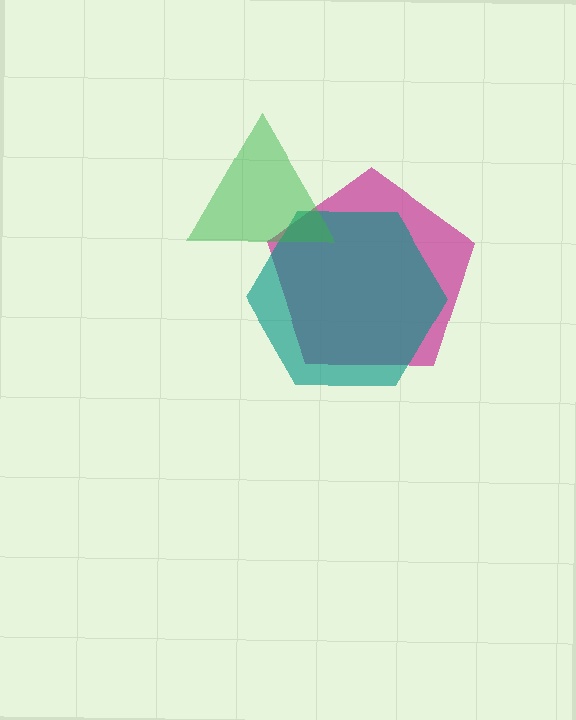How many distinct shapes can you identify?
There are 3 distinct shapes: a magenta pentagon, a teal hexagon, a green triangle.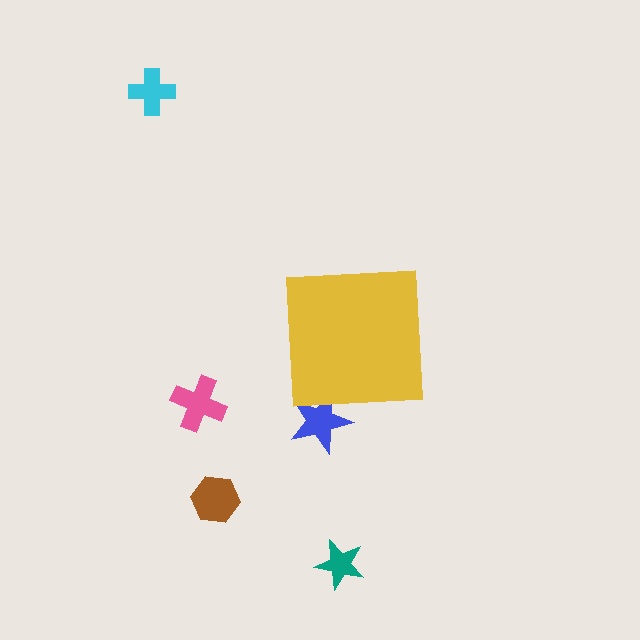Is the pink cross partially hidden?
No, the pink cross is fully visible.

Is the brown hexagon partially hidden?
No, the brown hexagon is fully visible.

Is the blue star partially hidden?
Yes, the blue star is partially hidden behind the yellow square.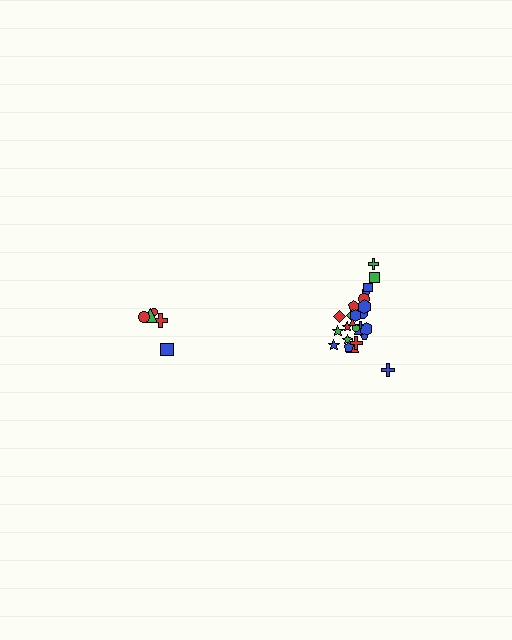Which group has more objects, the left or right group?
The right group.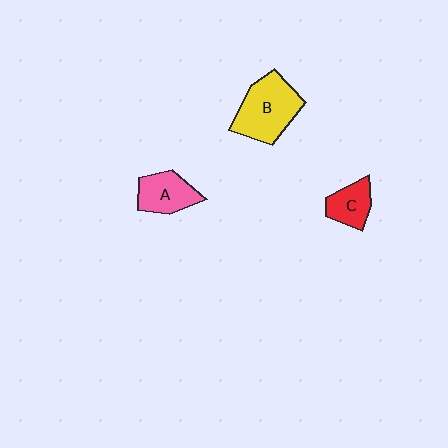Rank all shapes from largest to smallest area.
From largest to smallest: B (yellow), A (pink), C (red).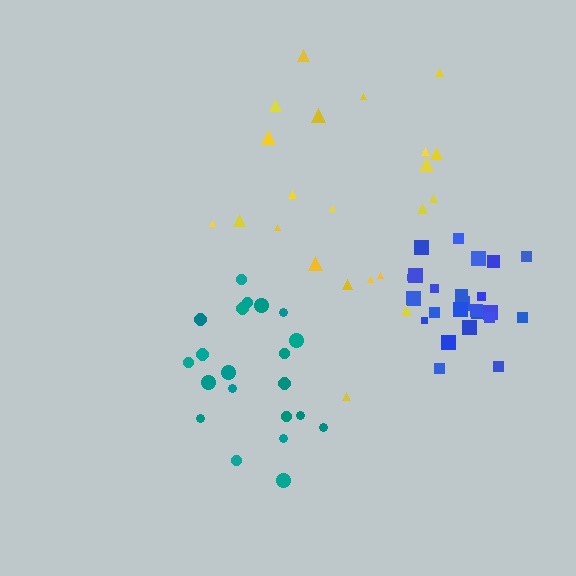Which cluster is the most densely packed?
Blue.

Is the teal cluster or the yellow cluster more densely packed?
Teal.